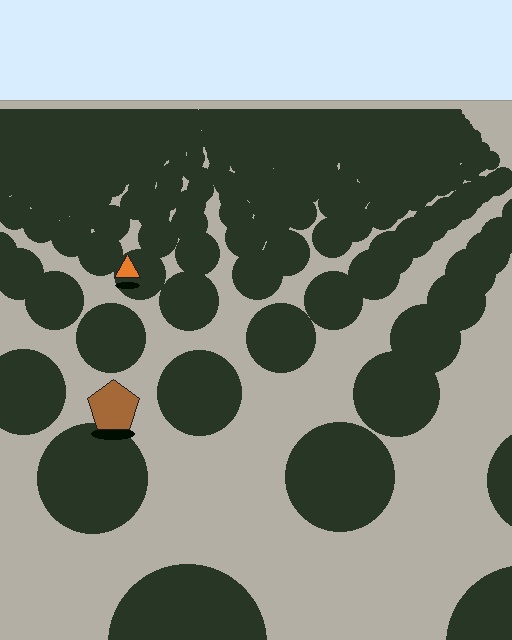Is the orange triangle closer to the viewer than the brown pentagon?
No. The brown pentagon is closer — you can tell from the texture gradient: the ground texture is coarser near it.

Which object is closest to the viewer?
The brown pentagon is closest. The texture marks near it are larger and more spread out.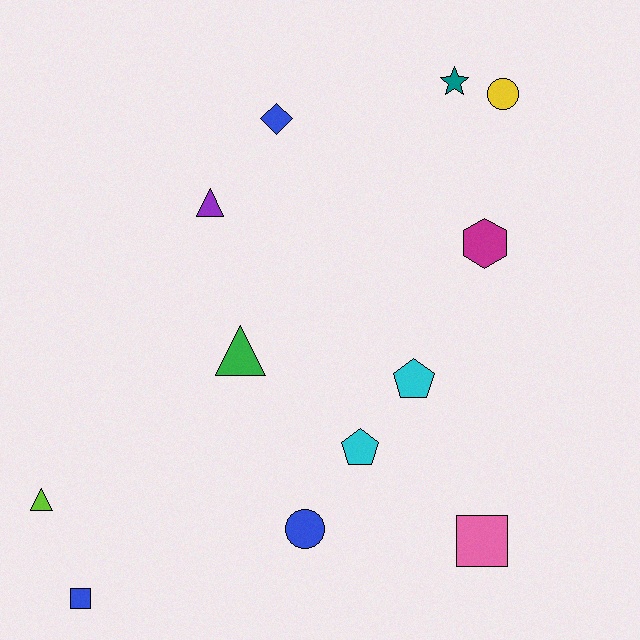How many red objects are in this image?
There are no red objects.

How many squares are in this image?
There are 2 squares.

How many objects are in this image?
There are 12 objects.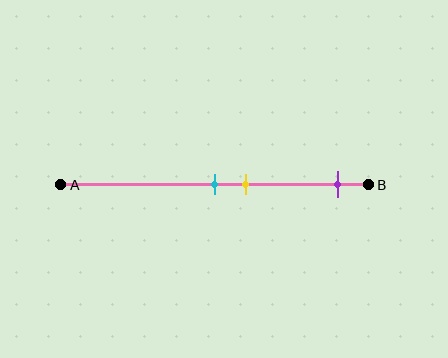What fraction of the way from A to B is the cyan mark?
The cyan mark is approximately 50% (0.5) of the way from A to B.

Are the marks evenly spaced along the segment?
No, the marks are not evenly spaced.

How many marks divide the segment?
There are 3 marks dividing the segment.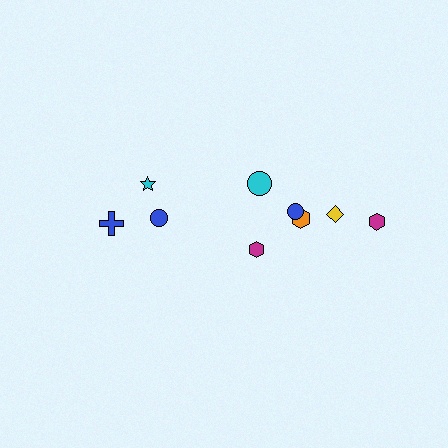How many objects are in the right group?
There are 6 objects.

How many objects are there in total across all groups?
There are 9 objects.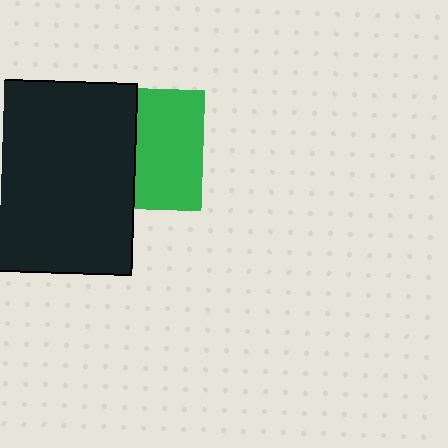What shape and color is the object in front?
The object in front is a black rectangle.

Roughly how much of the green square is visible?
About half of it is visible (roughly 57%).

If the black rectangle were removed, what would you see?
You would see the complete green square.